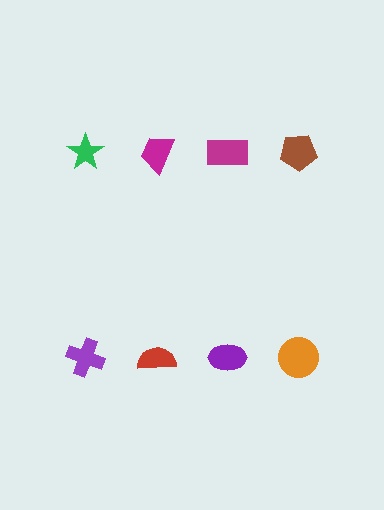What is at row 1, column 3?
A magenta rectangle.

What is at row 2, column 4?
An orange circle.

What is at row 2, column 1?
A purple cross.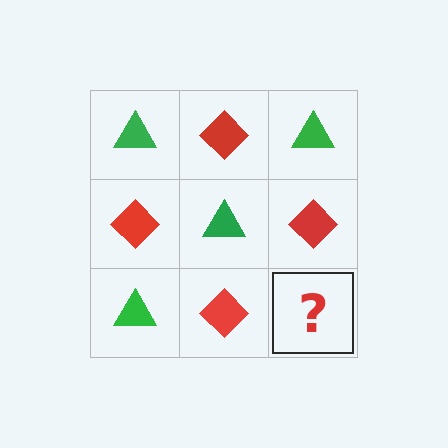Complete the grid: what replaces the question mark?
The question mark should be replaced with a green triangle.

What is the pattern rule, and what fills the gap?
The rule is that it alternates green triangle and red diamond in a checkerboard pattern. The gap should be filled with a green triangle.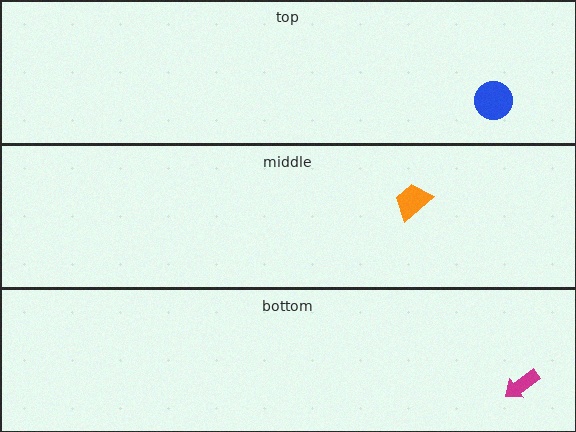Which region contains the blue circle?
The top region.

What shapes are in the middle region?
The orange trapezoid.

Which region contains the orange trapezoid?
The middle region.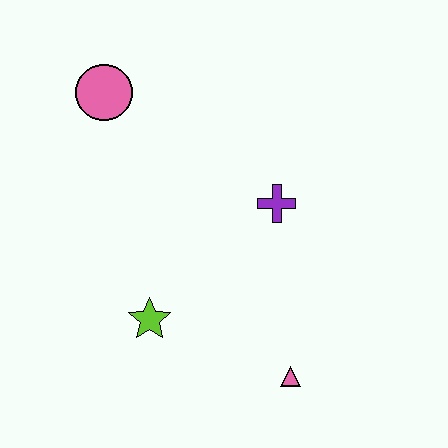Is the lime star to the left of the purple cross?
Yes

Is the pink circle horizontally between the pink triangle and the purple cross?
No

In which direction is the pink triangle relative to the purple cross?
The pink triangle is below the purple cross.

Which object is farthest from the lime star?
The pink circle is farthest from the lime star.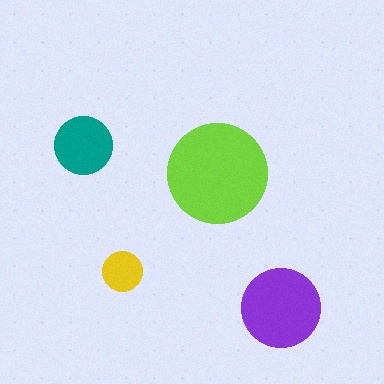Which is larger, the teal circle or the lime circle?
The lime one.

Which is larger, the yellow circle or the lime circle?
The lime one.